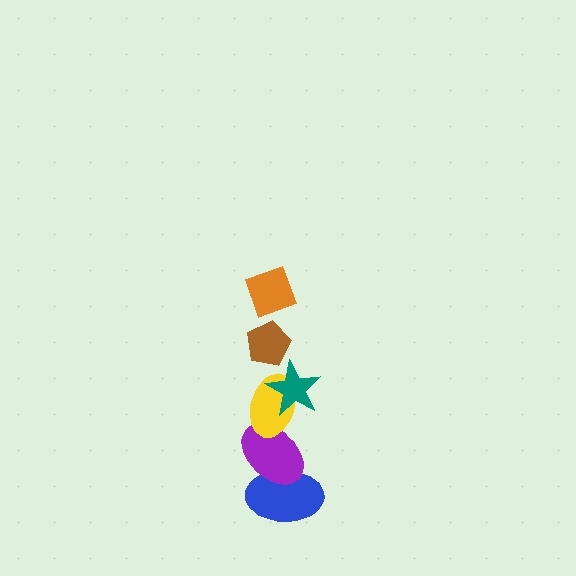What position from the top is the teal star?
The teal star is 3rd from the top.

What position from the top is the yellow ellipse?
The yellow ellipse is 4th from the top.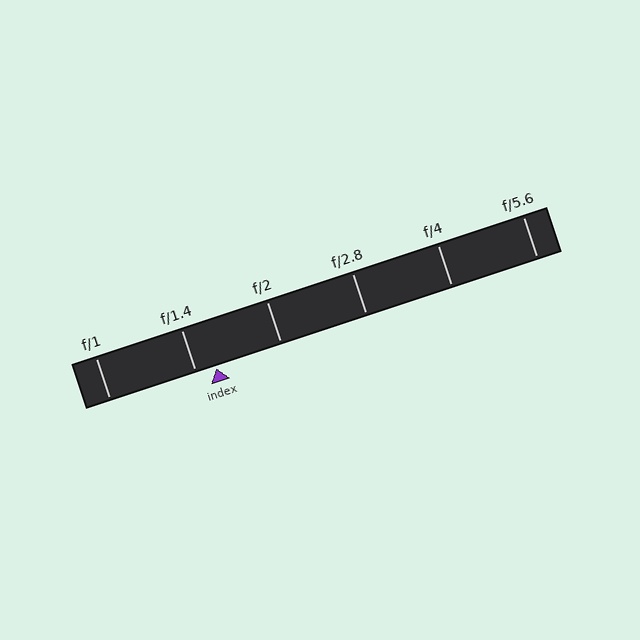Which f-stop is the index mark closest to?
The index mark is closest to f/1.4.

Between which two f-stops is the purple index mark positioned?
The index mark is between f/1.4 and f/2.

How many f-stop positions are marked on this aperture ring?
There are 6 f-stop positions marked.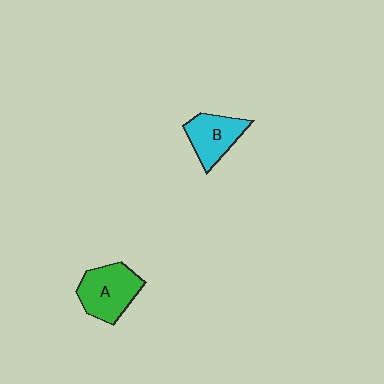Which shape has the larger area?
Shape A (green).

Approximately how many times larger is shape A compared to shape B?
Approximately 1.2 times.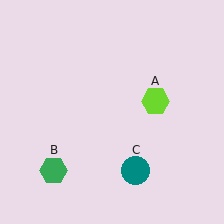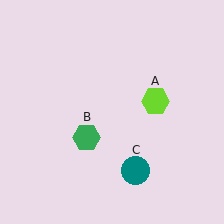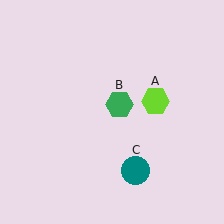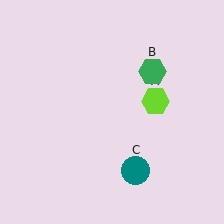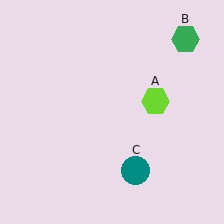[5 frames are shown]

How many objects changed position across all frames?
1 object changed position: green hexagon (object B).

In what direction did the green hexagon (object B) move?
The green hexagon (object B) moved up and to the right.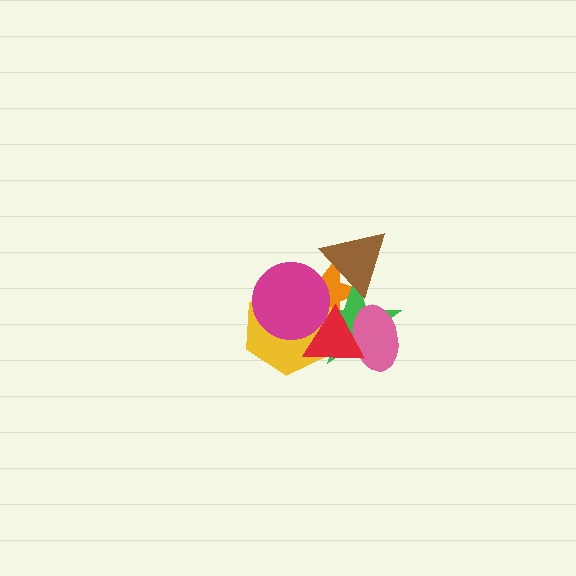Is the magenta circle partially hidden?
Yes, it is partially covered by another shape.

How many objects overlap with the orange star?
5 objects overlap with the orange star.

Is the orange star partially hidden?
Yes, it is partially covered by another shape.